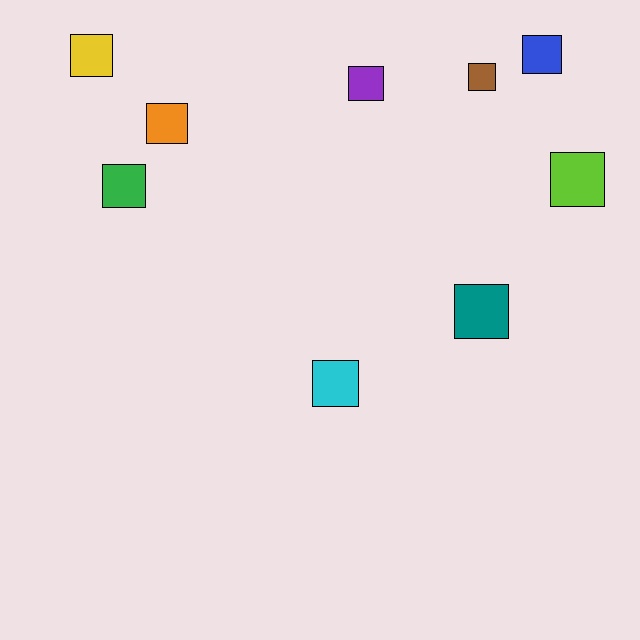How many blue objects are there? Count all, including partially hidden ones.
There is 1 blue object.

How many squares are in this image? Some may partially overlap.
There are 9 squares.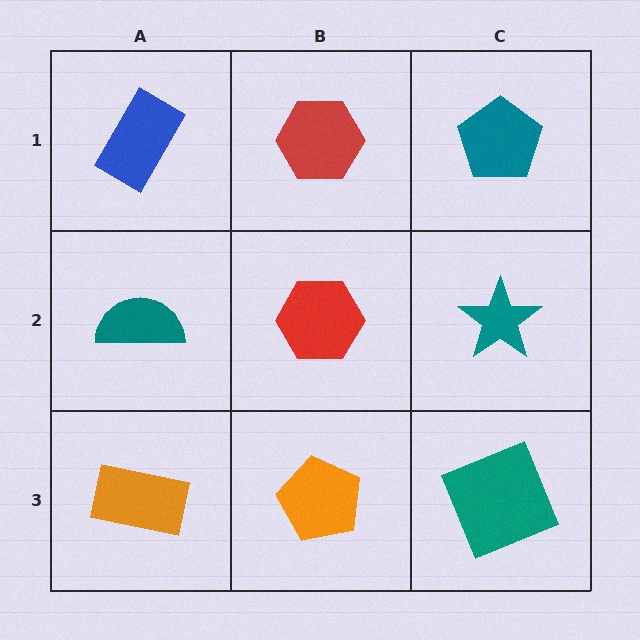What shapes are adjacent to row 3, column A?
A teal semicircle (row 2, column A), an orange pentagon (row 3, column B).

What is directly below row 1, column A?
A teal semicircle.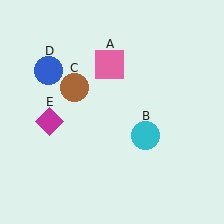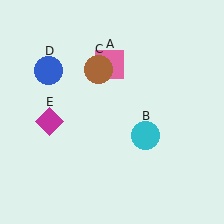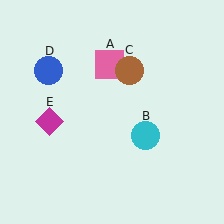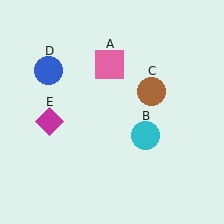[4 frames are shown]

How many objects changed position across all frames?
1 object changed position: brown circle (object C).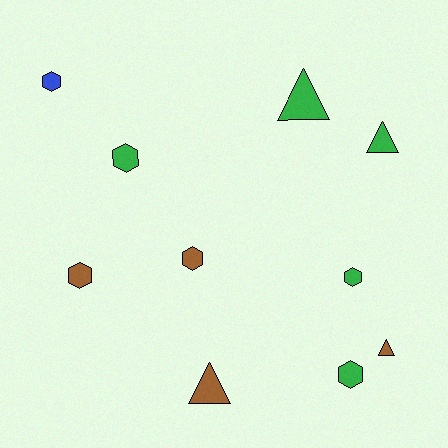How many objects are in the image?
There are 10 objects.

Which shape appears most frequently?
Hexagon, with 6 objects.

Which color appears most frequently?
Green, with 5 objects.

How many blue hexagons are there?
There is 1 blue hexagon.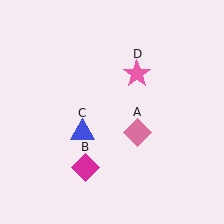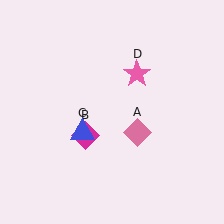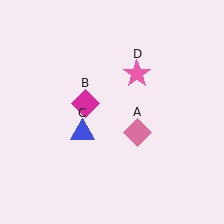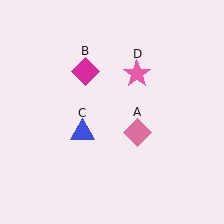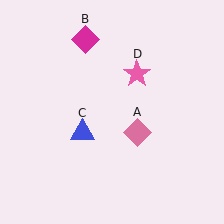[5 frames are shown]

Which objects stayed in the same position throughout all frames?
Pink diamond (object A) and blue triangle (object C) and pink star (object D) remained stationary.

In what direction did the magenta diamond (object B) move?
The magenta diamond (object B) moved up.